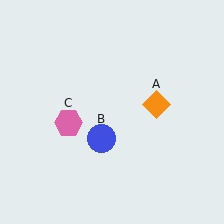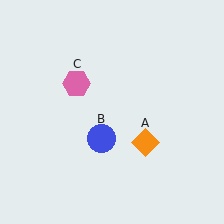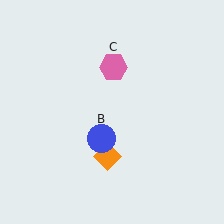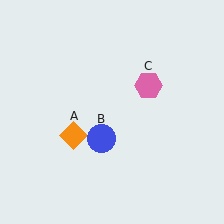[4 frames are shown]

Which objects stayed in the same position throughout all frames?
Blue circle (object B) remained stationary.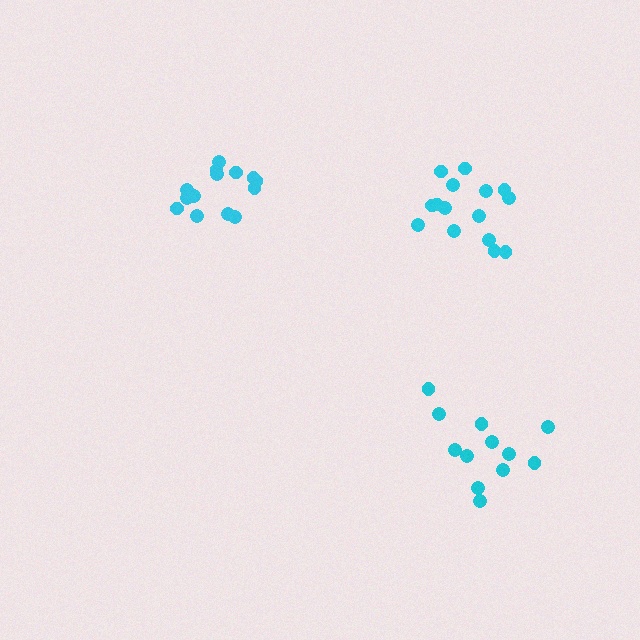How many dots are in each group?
Group 1: 15 dots, Group 2: 14 dots, Group 3: 12 dots (41 total).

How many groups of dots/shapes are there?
There are 3 groups.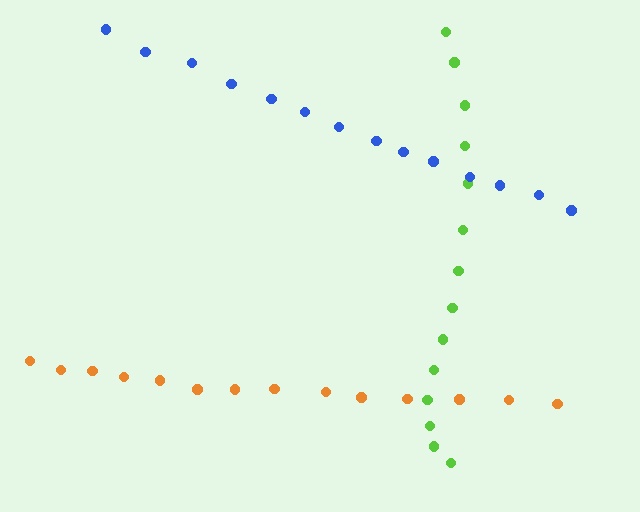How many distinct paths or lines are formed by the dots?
There are 3 distinct paths.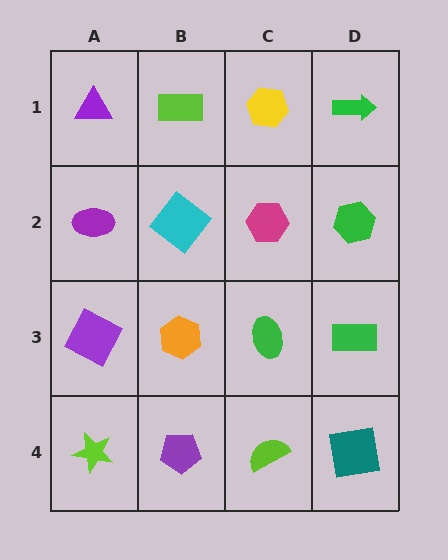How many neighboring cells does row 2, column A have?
3.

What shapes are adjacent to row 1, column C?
A magenta hexagon (row 2, column C), a lime rectangle (row 1, column B), a green arrow (row 1, column D).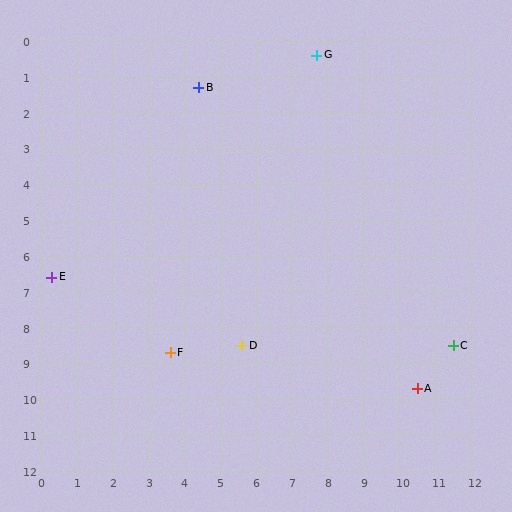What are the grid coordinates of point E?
Point E is at approximately (0.3, 6.6).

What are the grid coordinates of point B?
Point B is at approximately (4.4, 1.3).